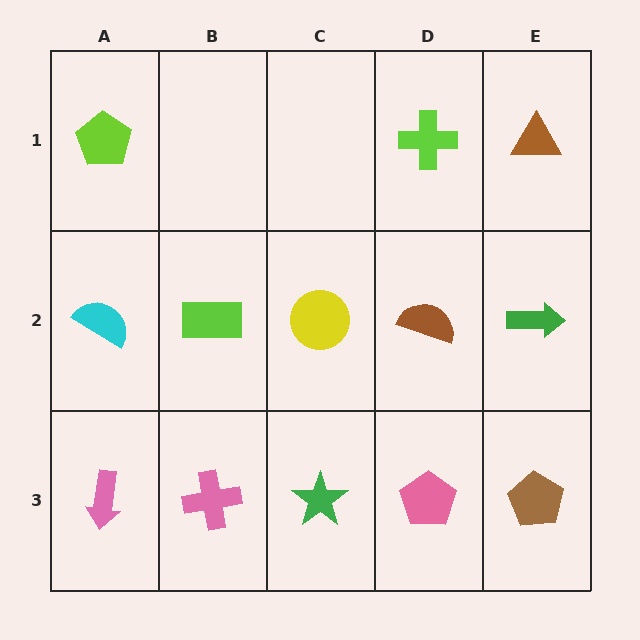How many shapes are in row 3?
5 shapes.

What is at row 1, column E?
A brown triangle.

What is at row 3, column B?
A pink cross.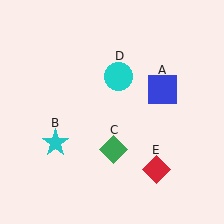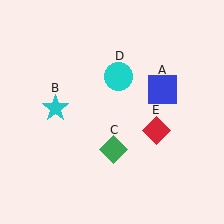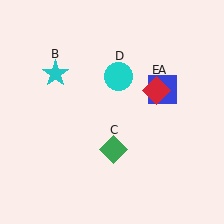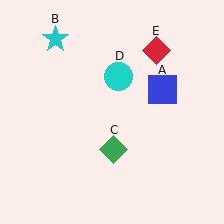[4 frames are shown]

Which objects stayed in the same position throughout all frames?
Blue square (object A) and green diamond (object C) and cyan circle (object D) remained stationary.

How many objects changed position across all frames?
2 objects changed position: cyan star (object B), red diamond (object E).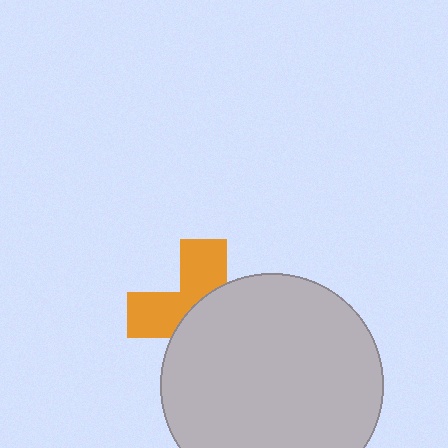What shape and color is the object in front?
The object in front is a light gray circle.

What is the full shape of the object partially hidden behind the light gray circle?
The partially hidden object is an orange cross.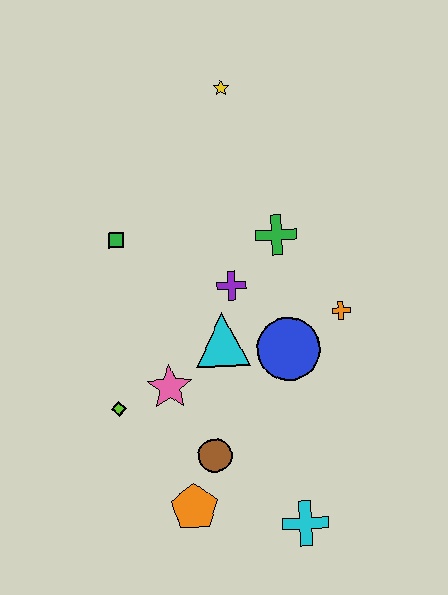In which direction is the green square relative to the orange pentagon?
The green square is above the orange pentagon.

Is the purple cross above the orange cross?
Yes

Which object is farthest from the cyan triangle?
The yellow star is farthest from the cyan triangle.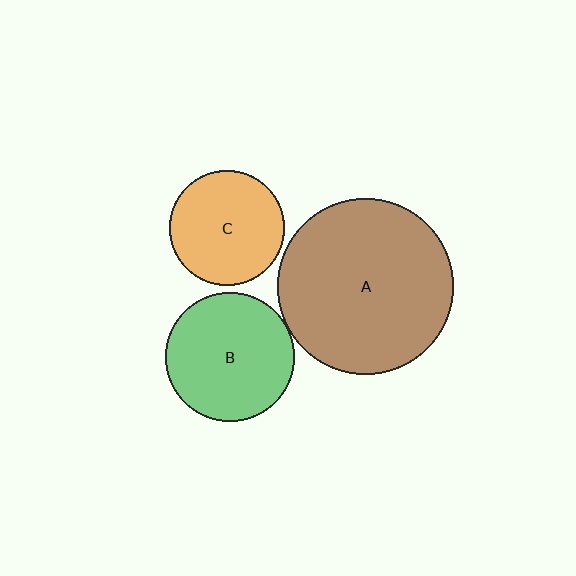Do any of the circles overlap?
No, none of the circles overlap.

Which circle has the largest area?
Circle A (brown).